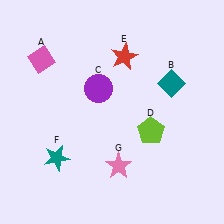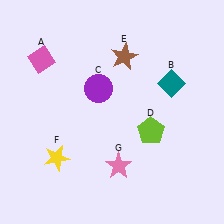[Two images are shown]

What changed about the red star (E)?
In Image 1, E is red. In Image 2, it changed to brown.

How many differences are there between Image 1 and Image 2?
There are 2 differences between the two images.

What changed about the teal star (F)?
In Image 1, F is teal. In Image 2, it changed to yellow.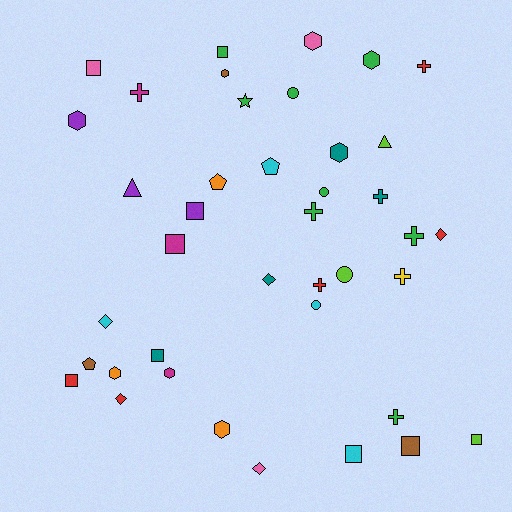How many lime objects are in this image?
There are 3 lime objects.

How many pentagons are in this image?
There are 3 pentagons.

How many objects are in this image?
There are 40 objects.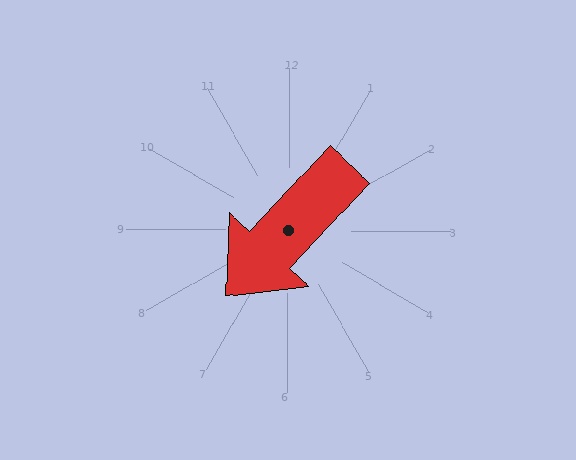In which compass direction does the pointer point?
Southwest.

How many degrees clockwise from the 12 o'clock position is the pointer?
Approximately 223 degrees.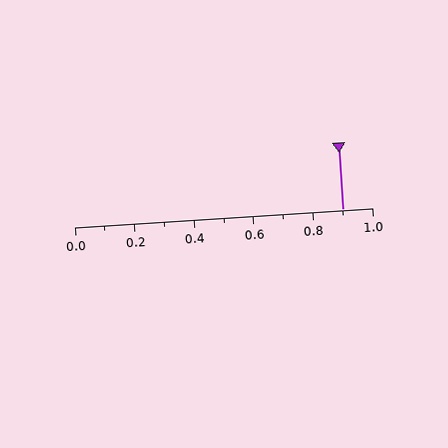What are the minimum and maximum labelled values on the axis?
The axis runs from 0.0 to 1.0.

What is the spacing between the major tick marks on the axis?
The major ticks are spaced 0.2 apart.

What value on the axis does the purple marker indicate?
The marker indicates approximately 0.9.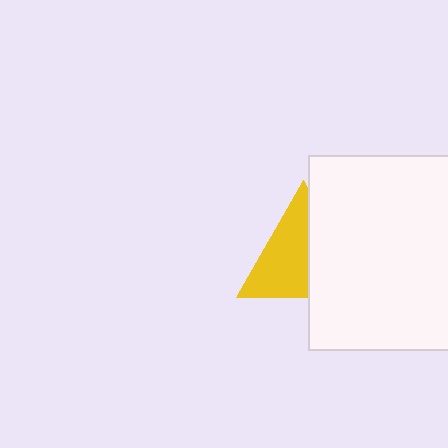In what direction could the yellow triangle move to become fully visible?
The yellow triangle could move left. That would shift it out from behind the white square entirely.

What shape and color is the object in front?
The object in front is a white square.